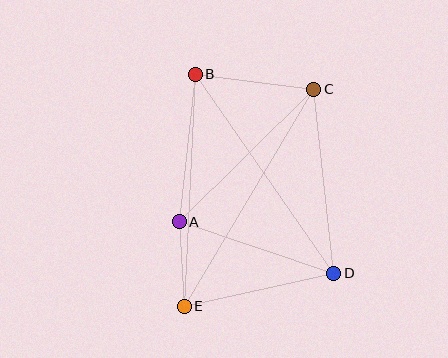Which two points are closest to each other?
Points A and E are closest to each other.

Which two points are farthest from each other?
Points C and E are farthest from each other.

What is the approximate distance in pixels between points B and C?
The distance between B and C is approximately 119 pixels.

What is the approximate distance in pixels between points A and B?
The distance between A and B is approximately 148 pixels.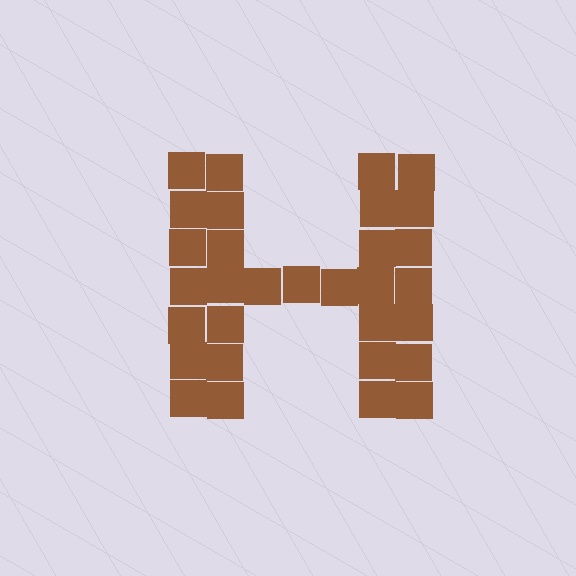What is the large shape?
The large shape is the letter H.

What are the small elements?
The small elements are squares.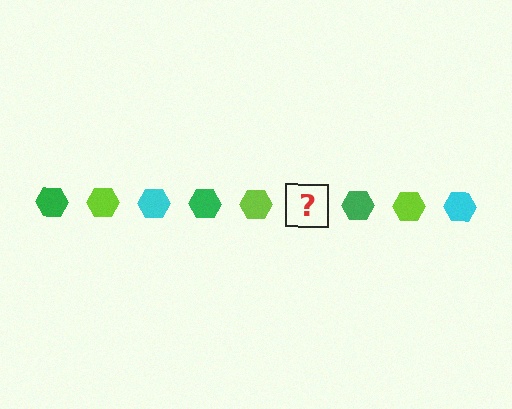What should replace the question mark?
The question mark should be replaced with a cyan hexagon.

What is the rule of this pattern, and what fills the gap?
The rule is that the pattern cycles through green, lime, cyan hexagons. The gap should be filled with a cyan hexagon.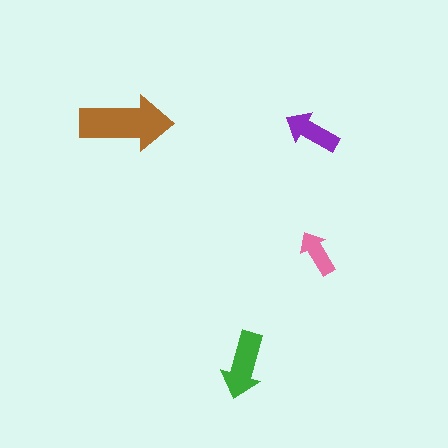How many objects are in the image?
There are 4 objects in the image.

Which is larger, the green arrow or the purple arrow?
The green one.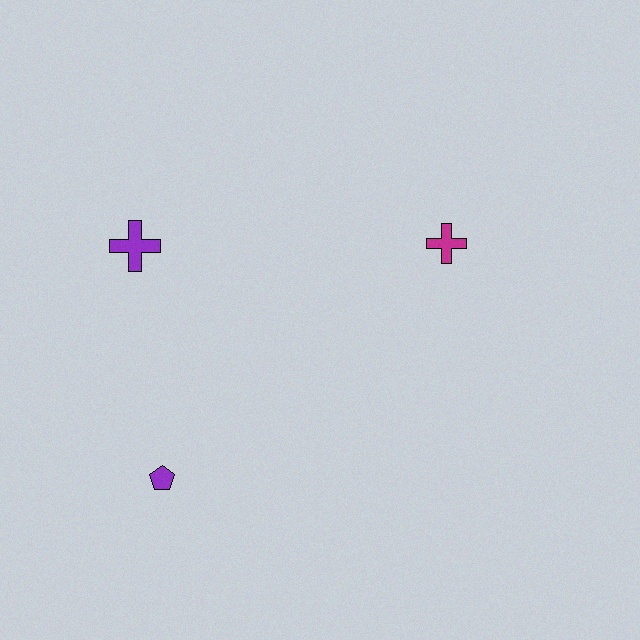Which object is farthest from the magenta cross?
The purple pentagon is farthest from the magenta cross.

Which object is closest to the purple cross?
The purple pentagon is closest to the purple cross.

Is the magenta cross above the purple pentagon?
Yes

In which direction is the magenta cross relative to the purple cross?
The magenta cross is to the right of the purple cross.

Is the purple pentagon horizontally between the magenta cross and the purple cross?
Yes